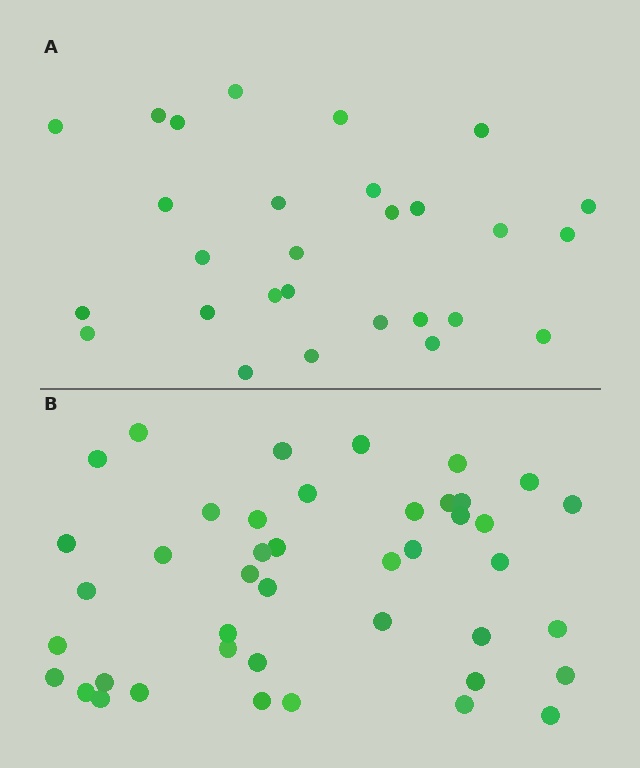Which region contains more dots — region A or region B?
Region B (the bottom region) has more dots.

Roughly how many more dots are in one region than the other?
Region B has approximately 15 more dots than region A.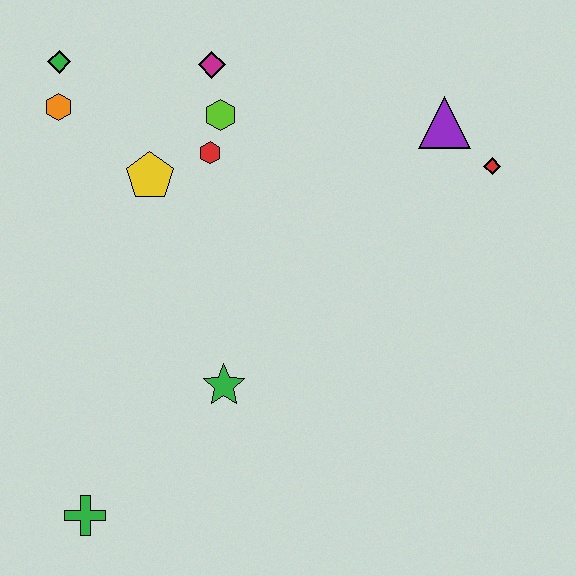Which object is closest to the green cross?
The green star is closest to the green cross.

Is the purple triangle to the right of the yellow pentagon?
Yes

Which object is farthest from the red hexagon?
The green cross is farthest from the red hexagon.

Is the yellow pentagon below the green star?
No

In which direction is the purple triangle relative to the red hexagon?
The purple triangle is to the right of the red hexagon.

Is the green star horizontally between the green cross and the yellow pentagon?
No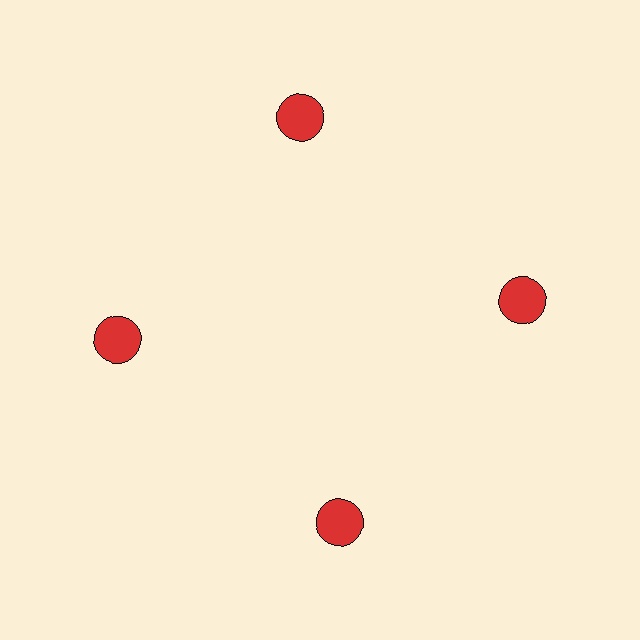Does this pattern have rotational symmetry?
Yes, this pattern has 4-fold rotational symmetry. It looks the same after rotating 90 degrees around the center.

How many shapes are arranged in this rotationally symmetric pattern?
There are 4 shapes, arranged in 4 groups of 1.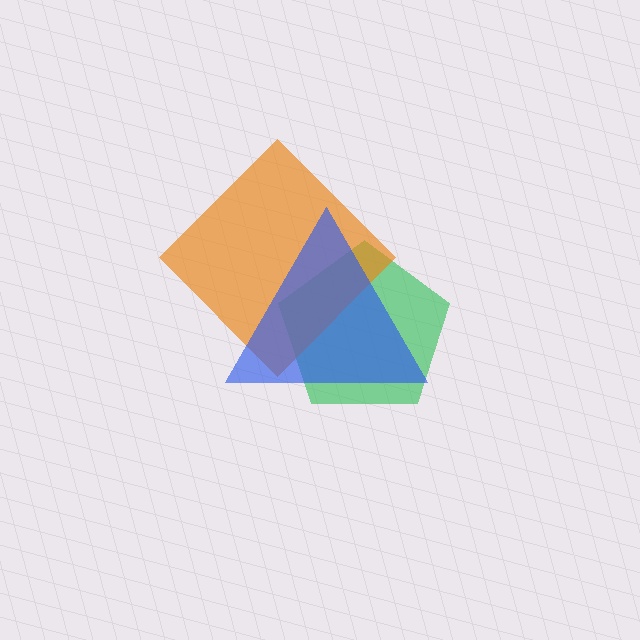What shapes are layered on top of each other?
The layered shapes are: a green pentagon, an orange diamond, a blue triangle.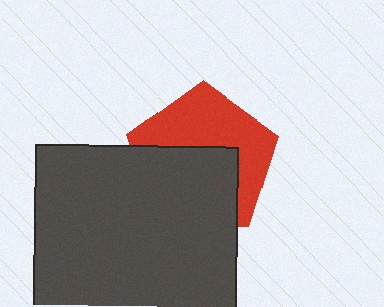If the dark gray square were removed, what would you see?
You would see the complete red pentagon.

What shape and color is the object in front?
The object in front is a dark gray square.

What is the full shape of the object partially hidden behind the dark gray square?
The partially hidden object is a red pentagon.